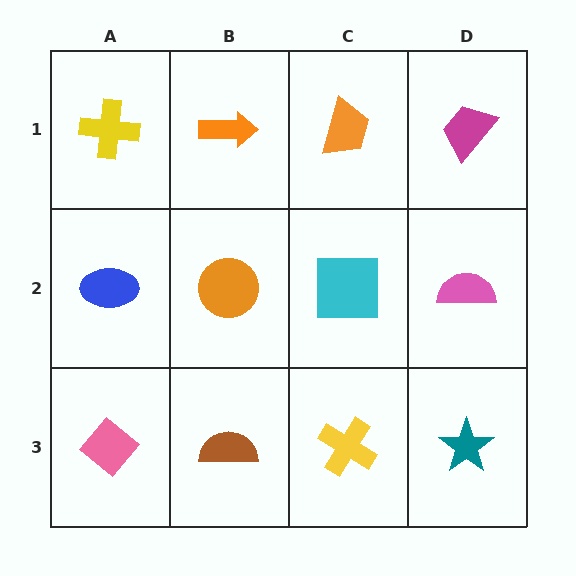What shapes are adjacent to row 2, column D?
A magenta trapezoid (row 1, column D), a teal star (row 3, column D), a cyan square (row 2, column C).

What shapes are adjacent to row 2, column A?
A yellow cross (row 1, column A), a pink diamond (row 3, column A), an orange circle (row 2, column B).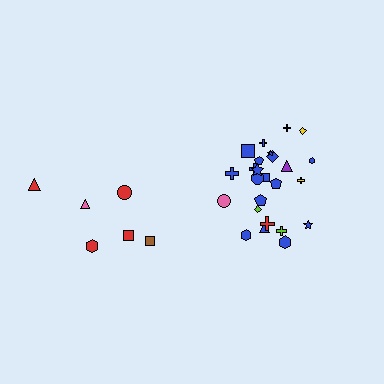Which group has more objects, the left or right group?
The right group.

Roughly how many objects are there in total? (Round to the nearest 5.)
Roughly 30 objects in total.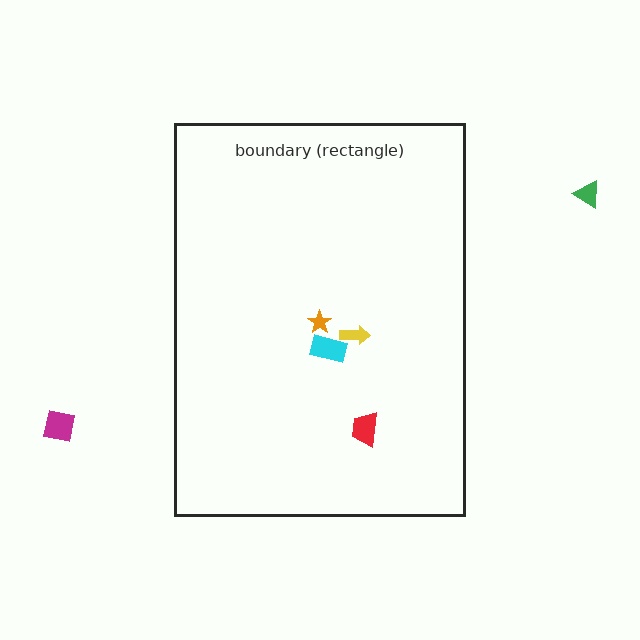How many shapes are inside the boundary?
4 inside, 2 outside.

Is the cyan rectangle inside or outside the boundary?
Inside.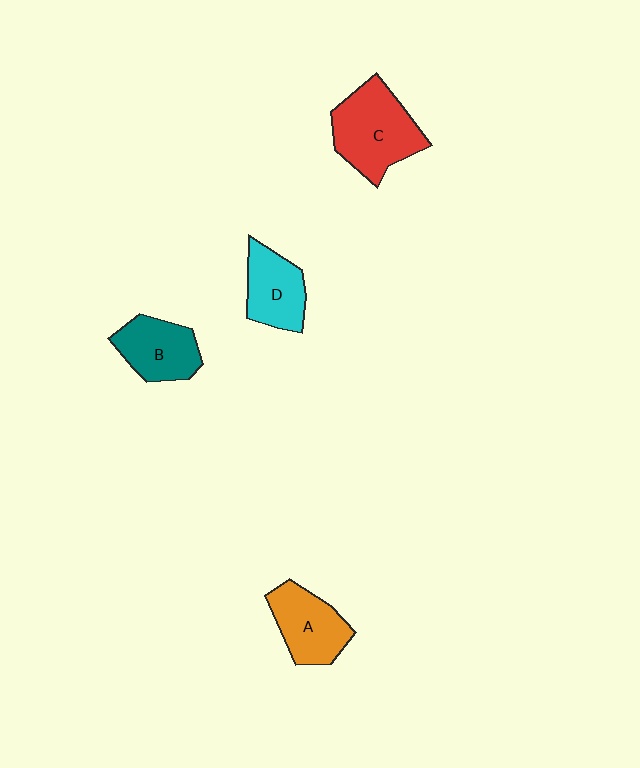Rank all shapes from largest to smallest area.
From largest to smallest: C (red), A (orange), B (teal), D (cyan).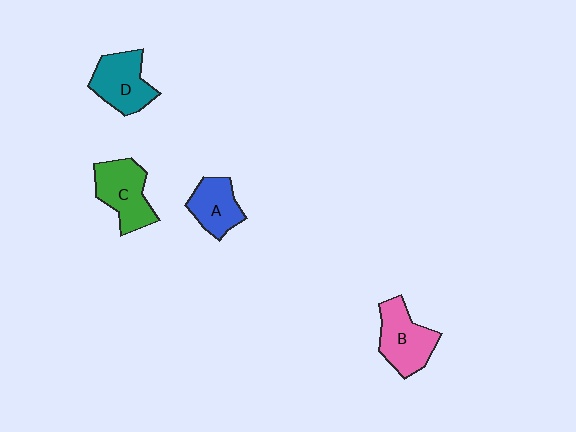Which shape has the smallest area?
Shape A (blue).